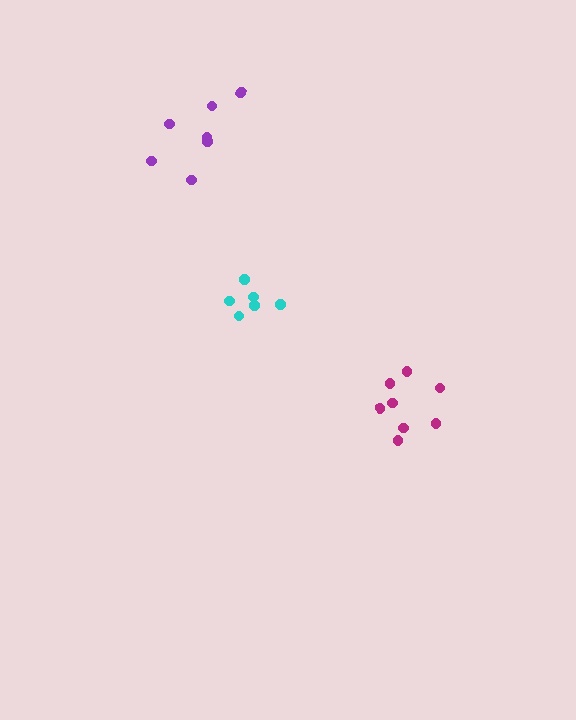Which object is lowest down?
The magenta cluster is bottommost.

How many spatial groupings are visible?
There are 3 spatial groupings.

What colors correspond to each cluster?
The clusters are colored: purple, cyan, magenta.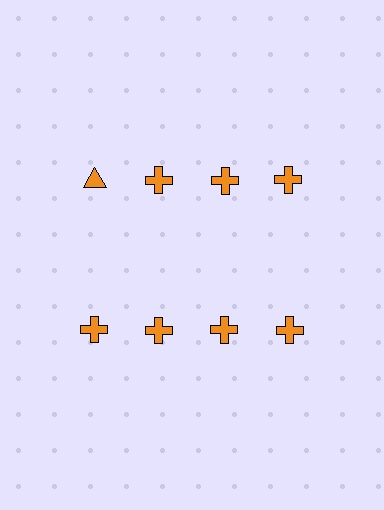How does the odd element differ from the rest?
It has a different shape: triangle instead of cross.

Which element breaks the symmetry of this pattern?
The orange triangle in the top row, leftmost column breaks the symmetry. All other shapes are orange crosses.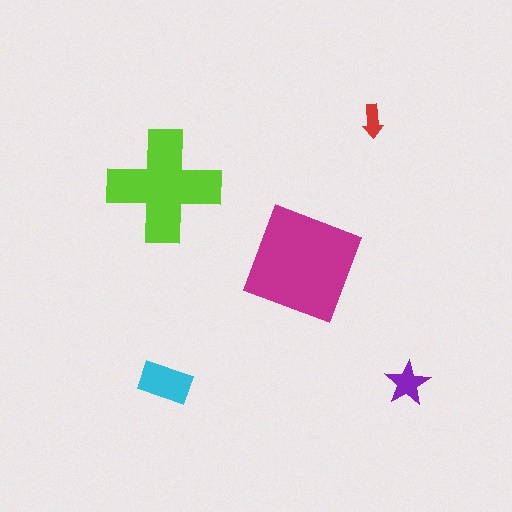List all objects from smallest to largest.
The red arrow, the purple star, the cyan rectangle, the lime cross, the magenta square.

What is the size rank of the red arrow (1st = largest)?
5th.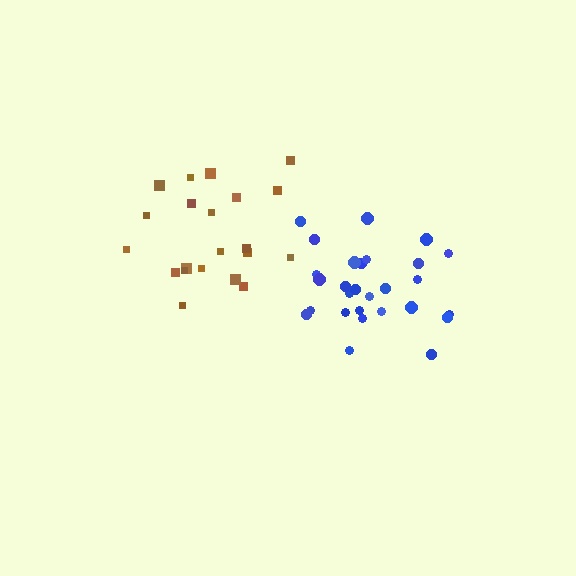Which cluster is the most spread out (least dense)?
Brown.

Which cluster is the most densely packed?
Blue.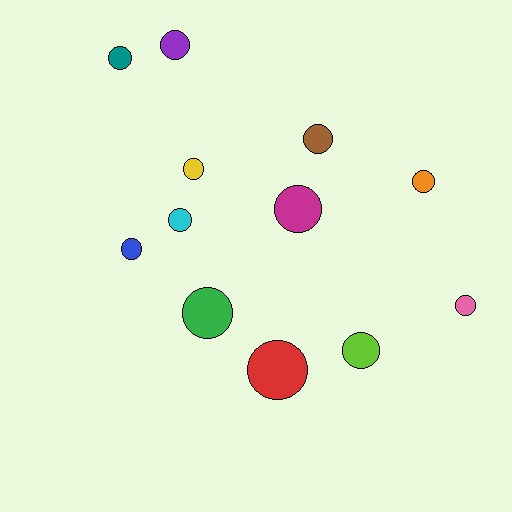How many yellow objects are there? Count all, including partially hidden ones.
There is 1 yellow object.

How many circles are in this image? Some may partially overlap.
There are 12 circles.